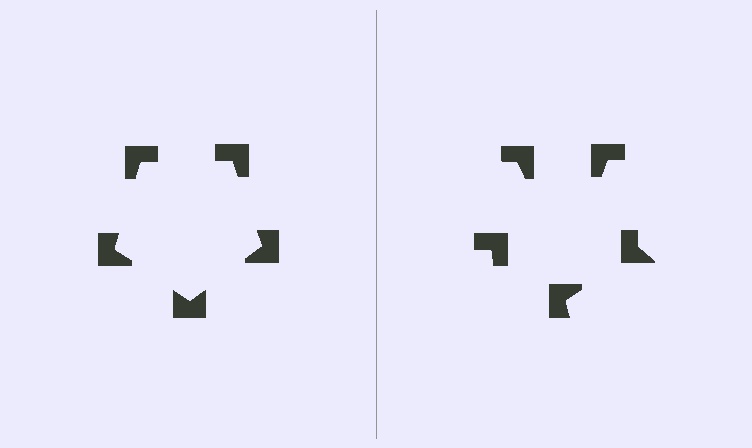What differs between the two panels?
The notched squares are positioned identically on both sides; only the wedge orientations differ. On the left they align to a pentagon; on the right they are misaligned.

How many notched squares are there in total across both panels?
10 — 5 on each side.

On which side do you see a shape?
An illusory pentagon appears on the left side. On the right side the wedge cuts are rotated, so no coherent shape forms.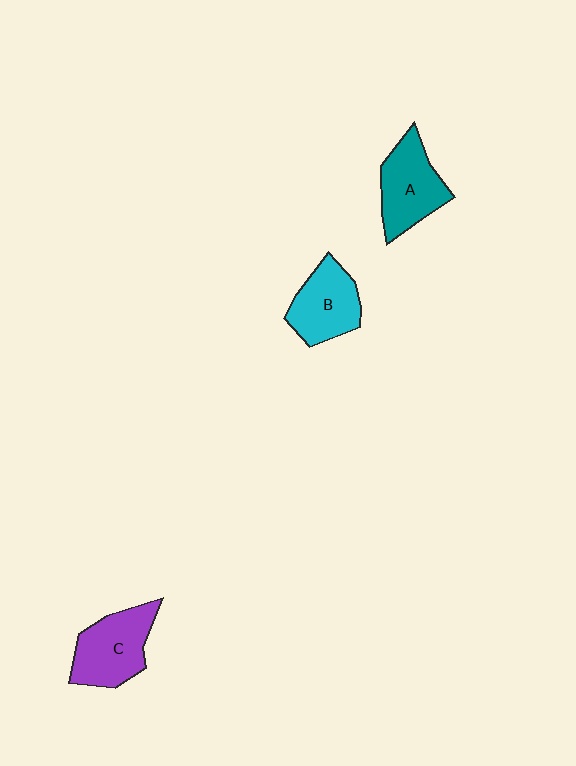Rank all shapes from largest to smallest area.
From largest to smallest: C (purple), A (teal), B (cyan).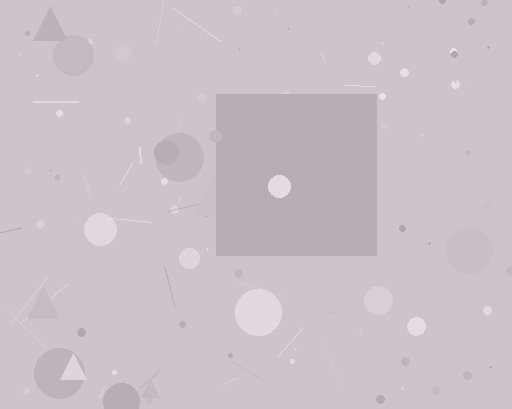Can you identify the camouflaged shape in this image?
The camouflaged shape is a square.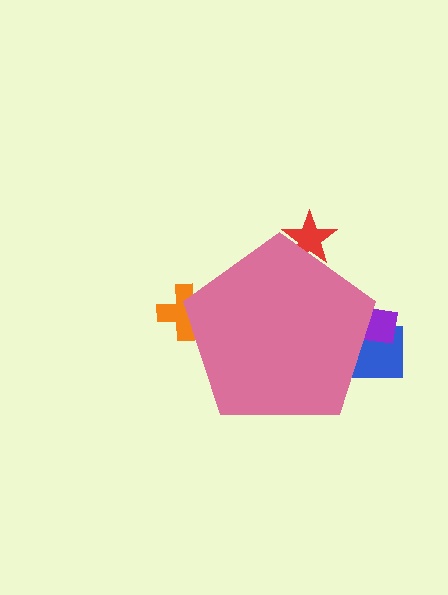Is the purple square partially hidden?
Yes, the purple square is partially hidden behind the pink pentagon.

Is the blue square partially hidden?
Yes, the blue square is partially hidden behind the pink pentagon.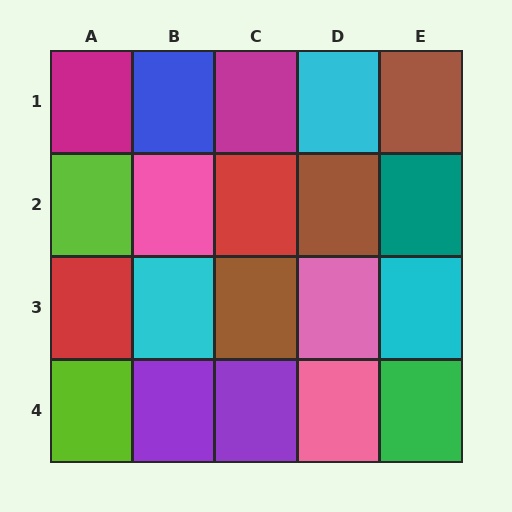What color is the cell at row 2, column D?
Brown.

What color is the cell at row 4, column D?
Pink.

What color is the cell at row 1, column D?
Cyan.